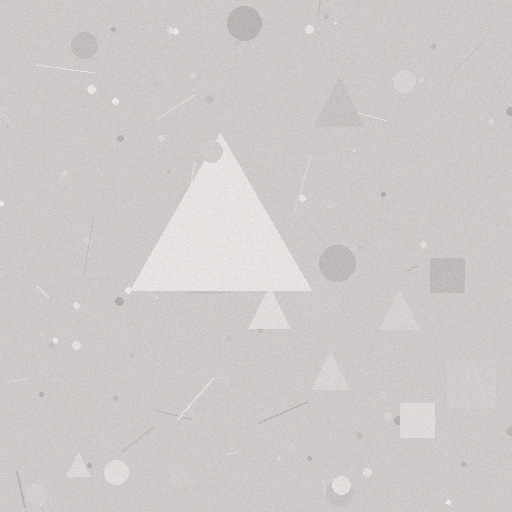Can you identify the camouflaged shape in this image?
The camouflaged shape is a triangle.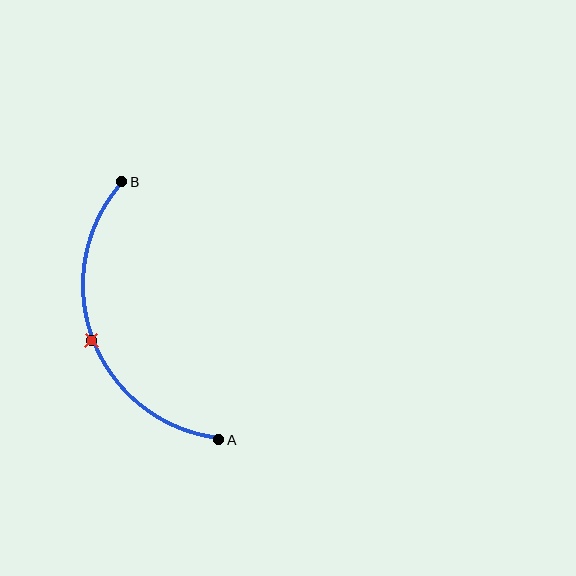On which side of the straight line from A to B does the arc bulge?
The arc bulges to the left of the straight line connecting A and B.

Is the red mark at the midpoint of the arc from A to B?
Yes. The red mark lies on the arc at equal arc-length from both A and B — it is the arc midpoint.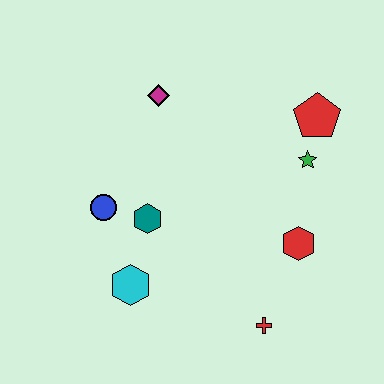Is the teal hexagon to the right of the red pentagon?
No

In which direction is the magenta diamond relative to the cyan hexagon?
The magenta diamond is above the cyan hexagon.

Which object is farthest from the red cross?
The magenta diamond is farthest from the red cross.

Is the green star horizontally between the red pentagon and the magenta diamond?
Yes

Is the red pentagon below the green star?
No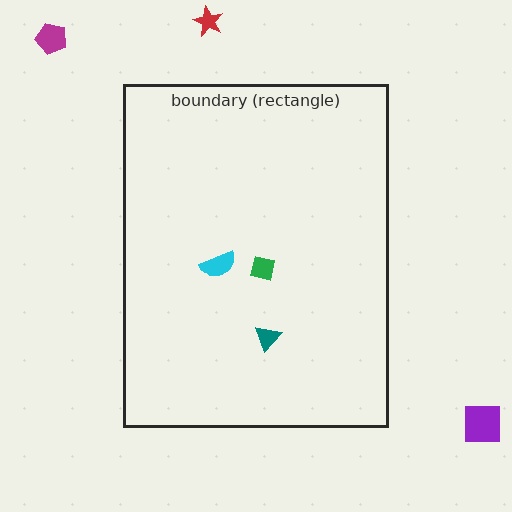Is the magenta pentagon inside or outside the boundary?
Outside.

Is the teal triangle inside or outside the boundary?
Inside.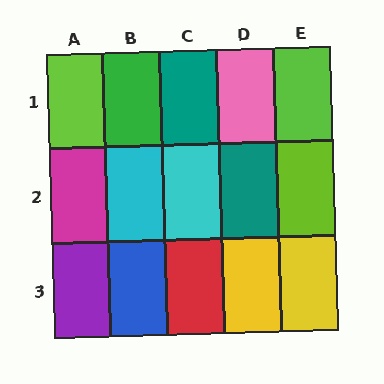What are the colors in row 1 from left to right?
Lime, green, teal, pink, lime.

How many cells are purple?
1 cell is purple.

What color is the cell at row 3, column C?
Red.